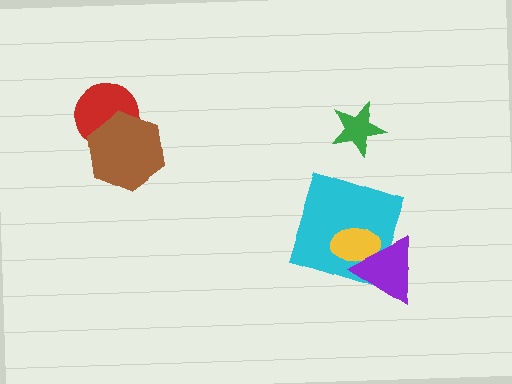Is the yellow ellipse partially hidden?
Yes, it is partially covered by another shape.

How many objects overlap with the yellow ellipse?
2 objects overlap with the yellow ellipse.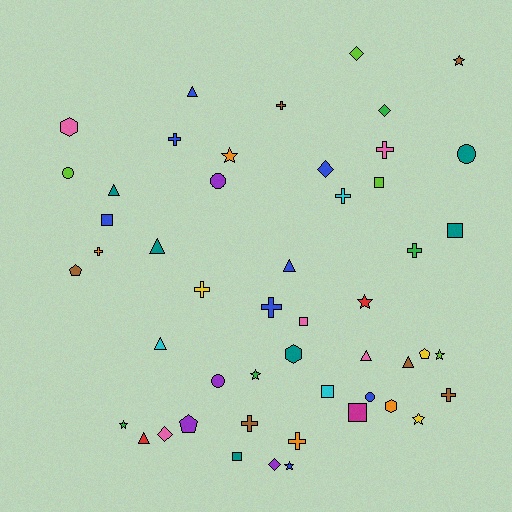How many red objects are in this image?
There are 2 red objects.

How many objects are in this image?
There are 50 objects.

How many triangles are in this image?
There are 8 triangles.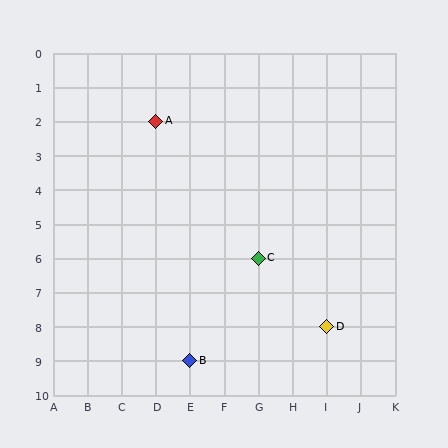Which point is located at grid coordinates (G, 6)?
Point C is at (G, 6).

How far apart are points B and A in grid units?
Points B and A are 1 column and 7 rows apart (about 7.1 grid units diagonally).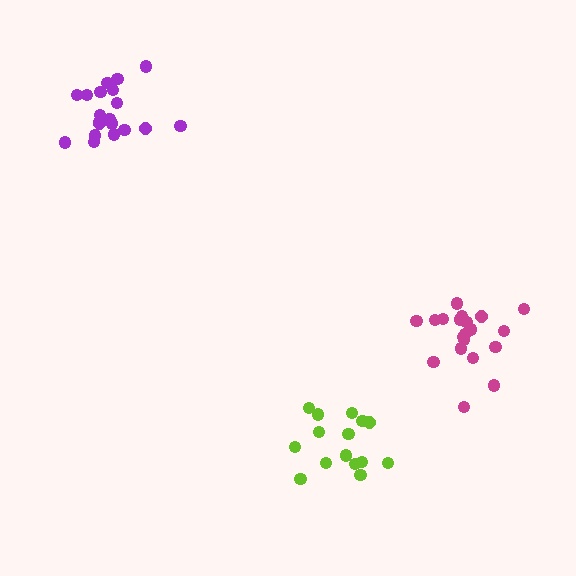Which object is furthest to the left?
The purple cluster is leftmost.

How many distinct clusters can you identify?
There are 3 distinct clusters.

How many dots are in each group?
Group 1: 20 dots, Group 2: 20 dots, Group 3: 15 dots (55 total).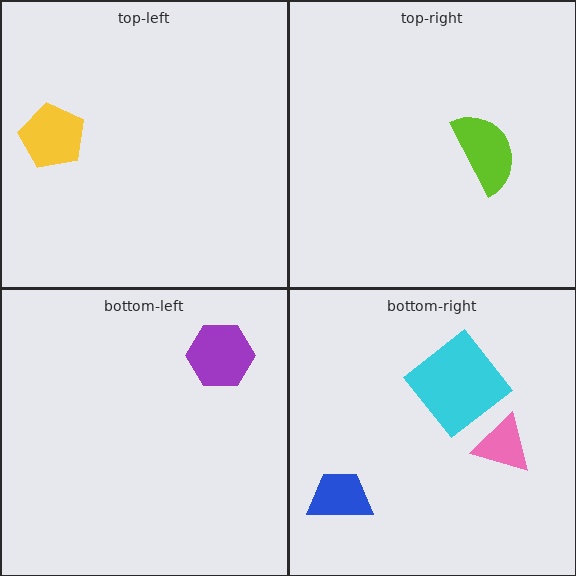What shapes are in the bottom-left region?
The purple hexagon.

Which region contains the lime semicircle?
The top-right region.